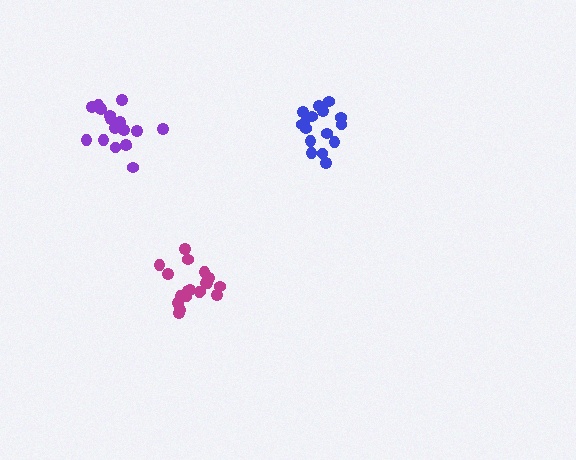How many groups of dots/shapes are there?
There are 3 groups.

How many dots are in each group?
Group 1: 16 dots, Group 2: 17 dots, Group 3: 19 dots (52 total).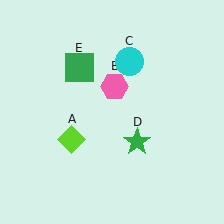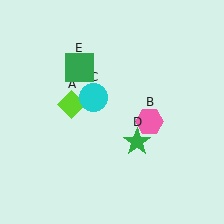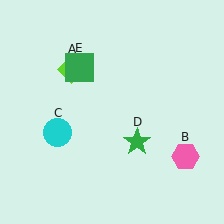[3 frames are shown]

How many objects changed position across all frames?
3 objects changed position: lime diamond (object A), pink hexagon (object B), cyan circle (object C).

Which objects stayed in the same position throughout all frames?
Green star (object D) and green square (object E) remained stationary.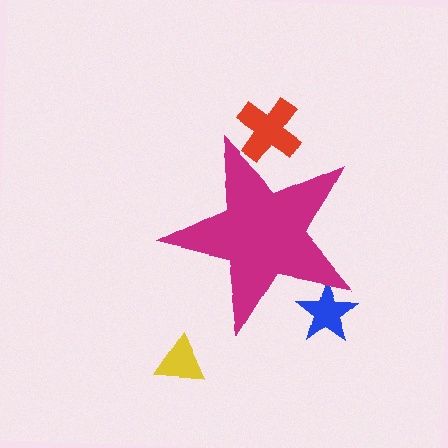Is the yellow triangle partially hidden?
No, the yellow triangle is fully visible.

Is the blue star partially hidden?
Yes, the blue star is partially hidden behind the magenta star.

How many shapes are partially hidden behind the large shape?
2 shapes are partially hidden.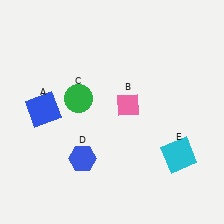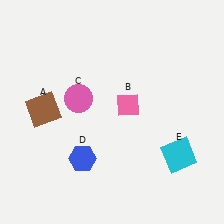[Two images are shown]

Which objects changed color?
A changed from blue to brown. C changed from green to pink.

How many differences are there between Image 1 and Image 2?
There are 2 differences between the two images.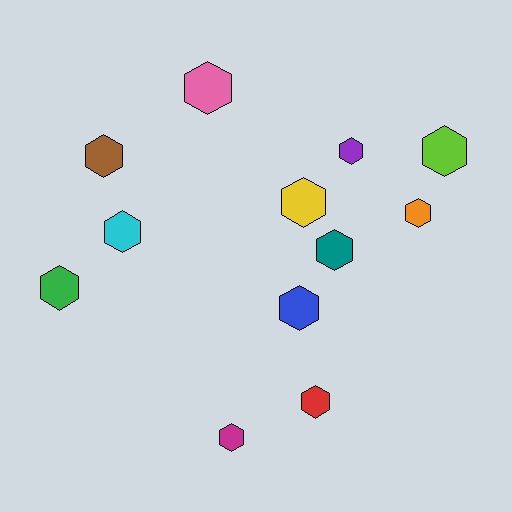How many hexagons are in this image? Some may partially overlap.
There are 12 hexagons.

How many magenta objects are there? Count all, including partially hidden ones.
There is 1 magenta object.